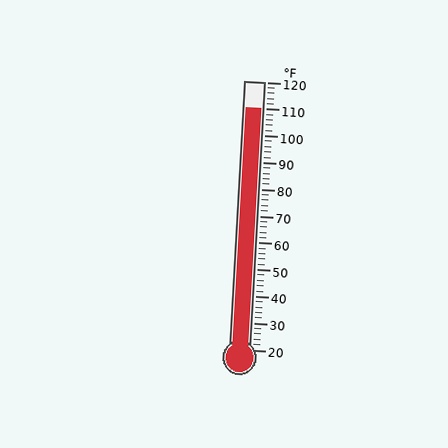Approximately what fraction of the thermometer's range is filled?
The thermometer is filled to approximately 90% of its range.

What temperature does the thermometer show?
The thermometer shows approximately 110°F.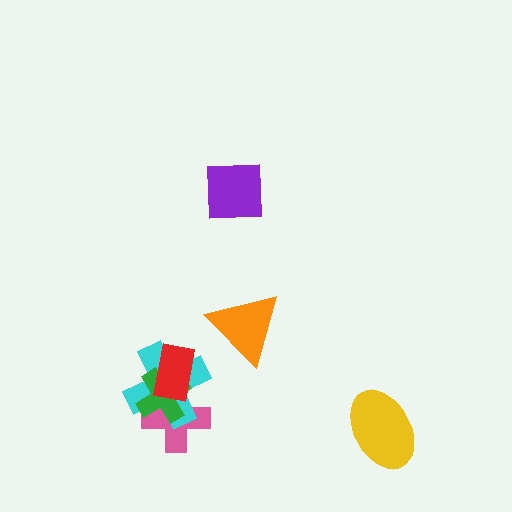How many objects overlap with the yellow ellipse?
0 objects overlap with the yellow ellipse.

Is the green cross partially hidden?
Yes, it is partially covered by another shape.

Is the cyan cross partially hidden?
Yes, it is partially covered by another shape.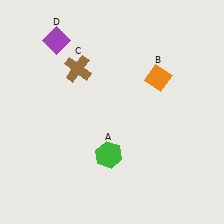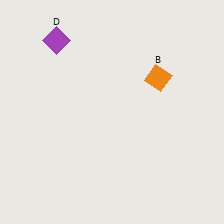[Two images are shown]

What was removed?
The brown cross (C), the green hexagon (A) were removed in Image 2.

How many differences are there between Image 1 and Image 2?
There are 2 differences between the two images.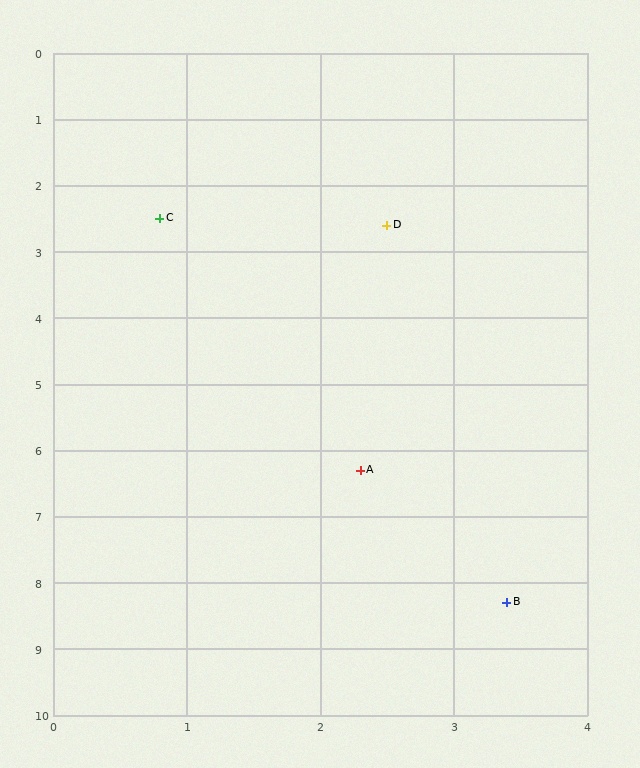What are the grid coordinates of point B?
Point B is at approximately (3.4, 8.3).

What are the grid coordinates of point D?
Point D is at approximately (2.5, 2.6).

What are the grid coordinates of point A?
Point A is at approximately (2.3, 6.3).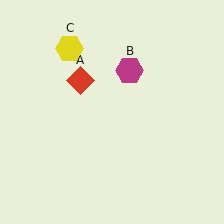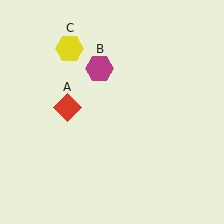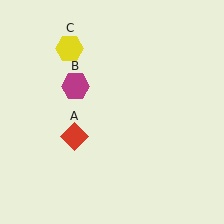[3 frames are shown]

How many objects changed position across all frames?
2 objects changed position: red diamond (object A), magenta hexagon (object B).